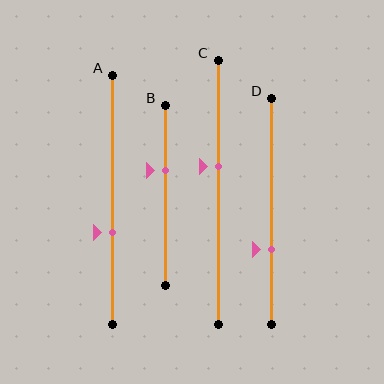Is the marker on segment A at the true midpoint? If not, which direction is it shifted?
No, the marker on segment A is shifted downward by about 13% of the segment length.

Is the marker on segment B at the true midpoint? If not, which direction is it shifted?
No, the marker on segment B is shifted upward by about 14% of the segment length.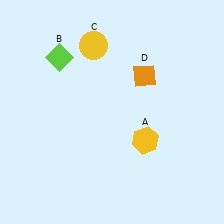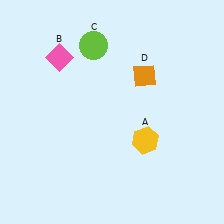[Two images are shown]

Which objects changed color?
B changed from lime to pink. C changed from yellow to lime.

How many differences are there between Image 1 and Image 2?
There are 2 differences between the two images.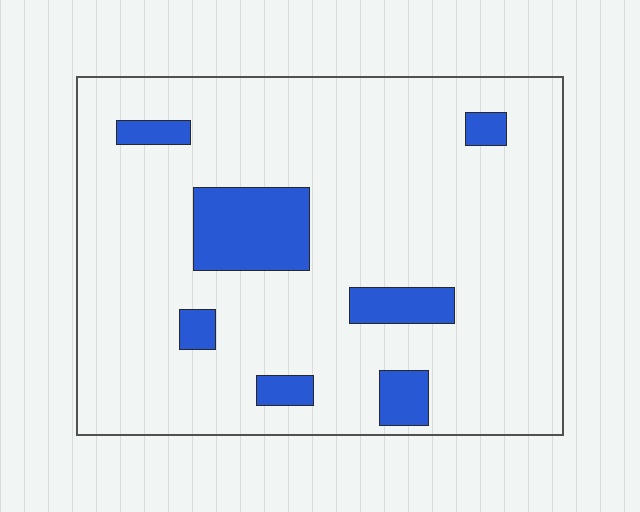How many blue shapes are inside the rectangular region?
7.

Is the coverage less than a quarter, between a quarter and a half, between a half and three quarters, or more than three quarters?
Less than a quarter.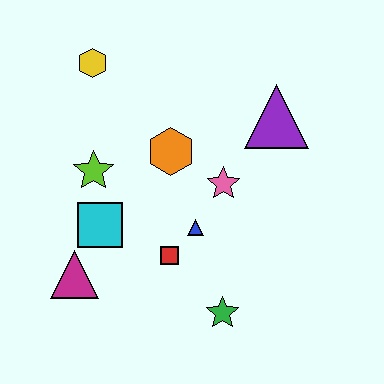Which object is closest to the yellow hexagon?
The lime star is closest to the yellow hexagon.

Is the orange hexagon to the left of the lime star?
No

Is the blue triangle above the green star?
Yes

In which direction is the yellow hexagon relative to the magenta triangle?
The yellow hexagon is above the magenta triangle.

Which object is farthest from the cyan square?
The purple triangle is farthest from the cyan square.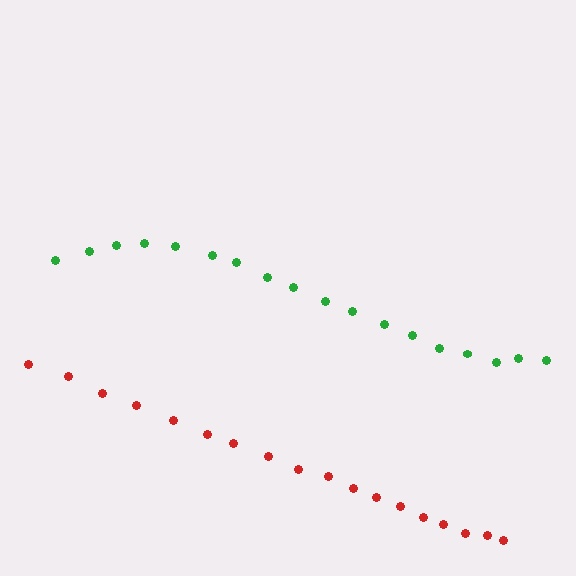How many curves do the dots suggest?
There are 2 distinct paths.